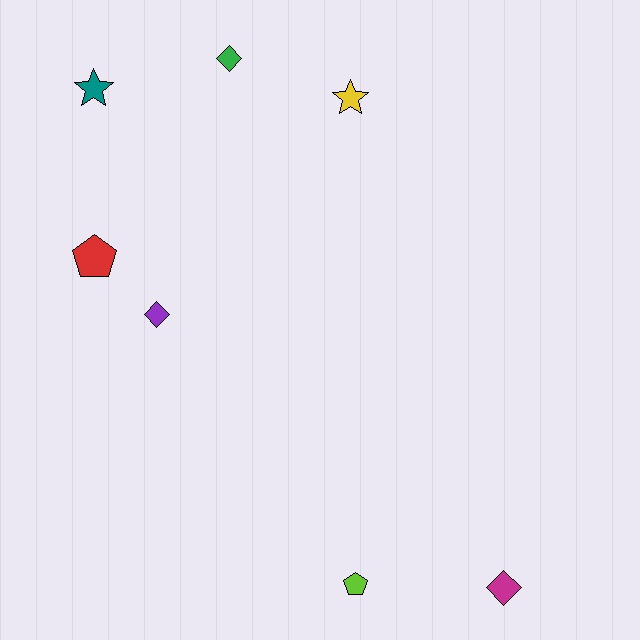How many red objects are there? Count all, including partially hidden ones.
There is 1 red object.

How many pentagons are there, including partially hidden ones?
There are 2 pentagons.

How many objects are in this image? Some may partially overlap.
There are 7 objects.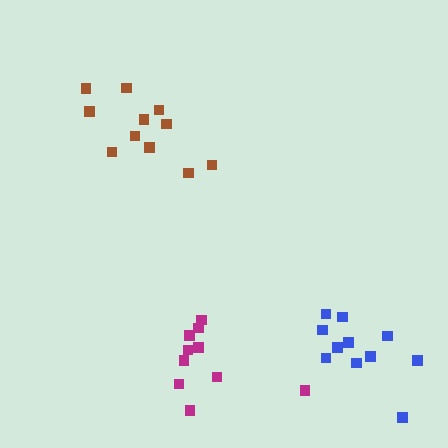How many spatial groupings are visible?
There are 3 spatial groupings.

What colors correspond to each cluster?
The clusters are colored: magenta, brown, blue.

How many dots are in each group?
Group 1: 10 dots, Group 2: 11 dots, Group 3: 11 dots (32 total).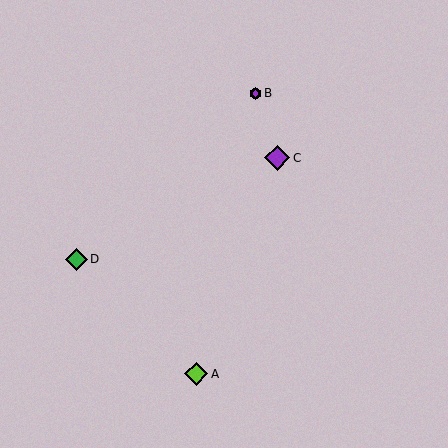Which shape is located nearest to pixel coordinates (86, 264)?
The green diamond (labeled D) at (76, 259) is nearest to that location.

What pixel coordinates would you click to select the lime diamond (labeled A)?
Click at (196, 374) to select the lime diamond A.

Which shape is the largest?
The purple diamond (labeled C) is the largest.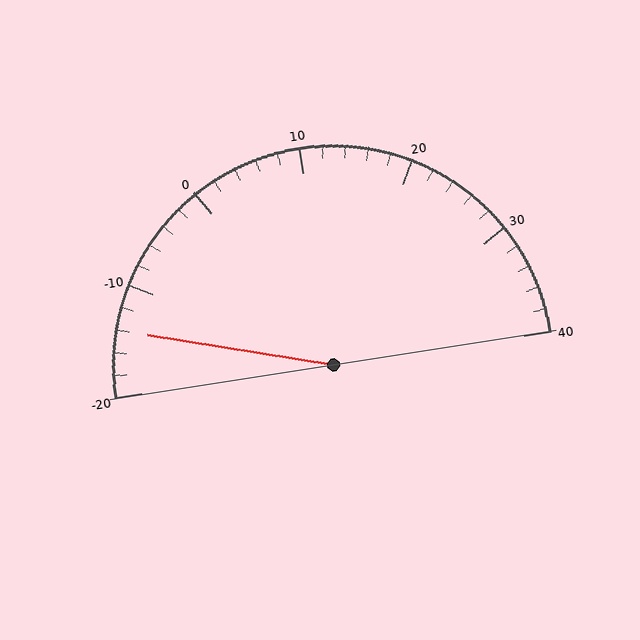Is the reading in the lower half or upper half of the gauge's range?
The reading is in the lower half of the range (-20 to 40).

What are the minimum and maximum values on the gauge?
The gauge ranges from -20 to 40.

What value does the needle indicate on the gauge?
The needle indicates approximately -14.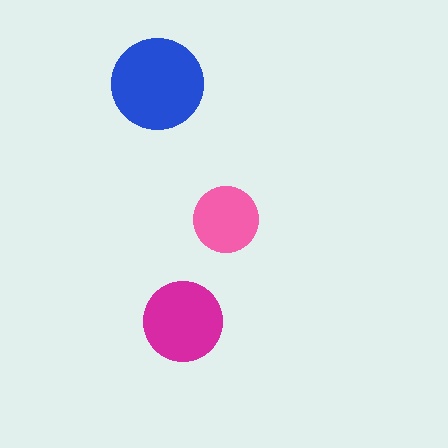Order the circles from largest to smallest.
the blue one, the magenta one, the pink one.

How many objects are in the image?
There are 3 objects in the image.